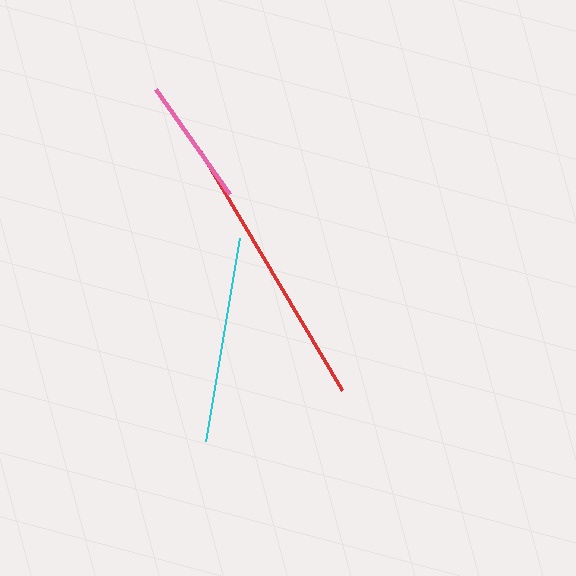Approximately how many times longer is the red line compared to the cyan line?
The red line is approximately 1.4 times the length of the cyan line.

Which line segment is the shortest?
The pink line is the shortest at approximately 128 pixels.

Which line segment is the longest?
The red line is the longest at approximately 278 pixels.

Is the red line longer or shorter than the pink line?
The red line is longer than the pink line.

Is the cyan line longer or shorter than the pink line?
The cyan line is longer than the pink line.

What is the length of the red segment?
The red segment is approximately 278 pixels long.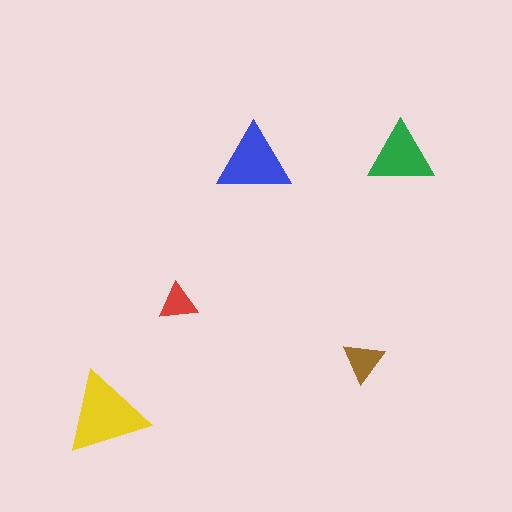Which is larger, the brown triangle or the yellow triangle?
The yellow one.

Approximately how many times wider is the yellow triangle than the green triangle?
About 1.5 times wider.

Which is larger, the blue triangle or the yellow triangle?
The yellow one.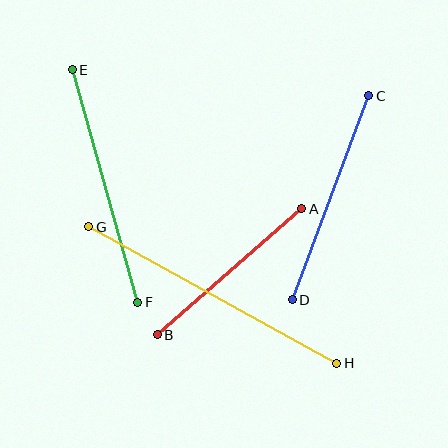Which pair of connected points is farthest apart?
Points G and H are farthest apart.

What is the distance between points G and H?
The distance is approximately 283 pixels.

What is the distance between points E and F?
The distance is approximately 242 pixels.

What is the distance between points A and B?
The distance is approximately 192 pixels.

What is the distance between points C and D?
The distance is approximately 218 pixels.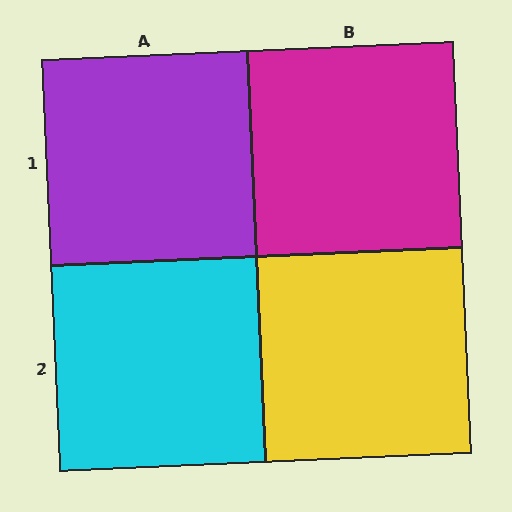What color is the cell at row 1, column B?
Magenta.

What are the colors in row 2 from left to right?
Cyan, yellow.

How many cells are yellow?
1 cell is yellow.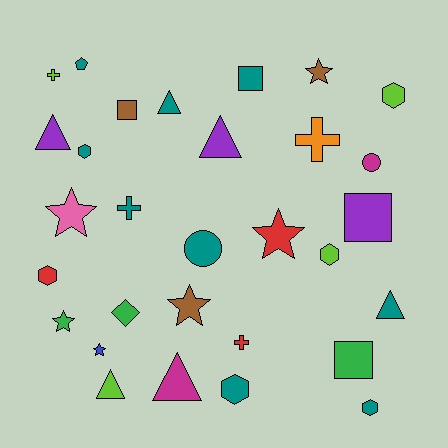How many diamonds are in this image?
There is 1 diamond.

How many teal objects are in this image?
There are 9 teal objects.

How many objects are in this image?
There are 30 objects.